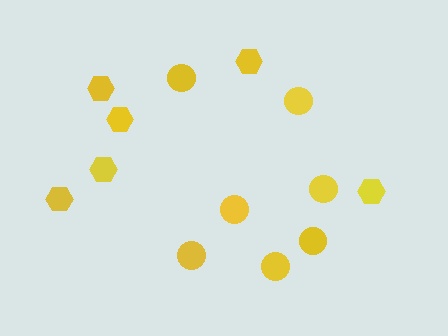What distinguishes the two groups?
There are 2 groups: one group of hexagons (6) and one group of circles (7).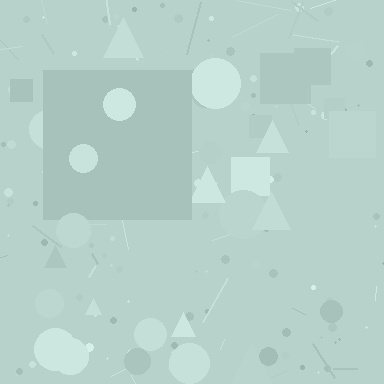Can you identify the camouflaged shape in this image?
The camouflaged shape is a square.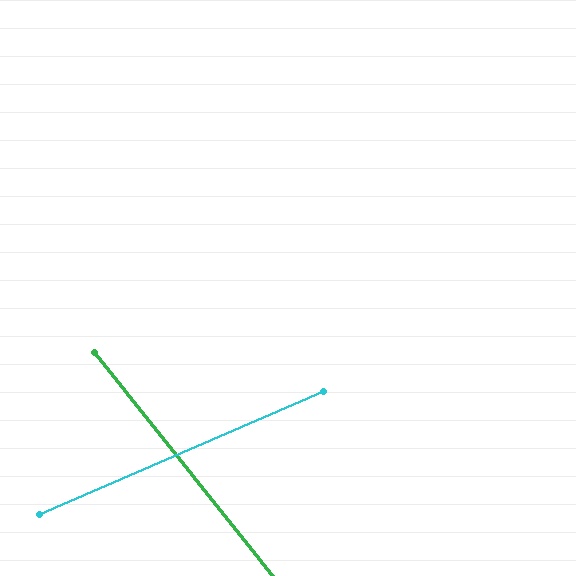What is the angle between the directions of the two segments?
Approximately 75 degrees.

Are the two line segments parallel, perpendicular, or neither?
Neither parallel nor perpendicular — they differ by about 75°.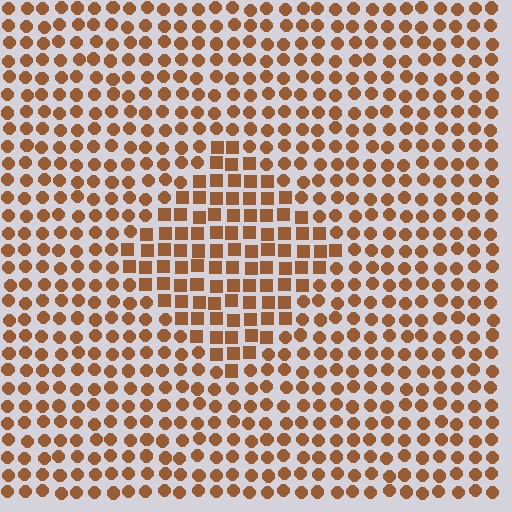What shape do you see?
I see a diamond.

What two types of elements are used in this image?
The image uses squares inside the diamond region and circles outside it.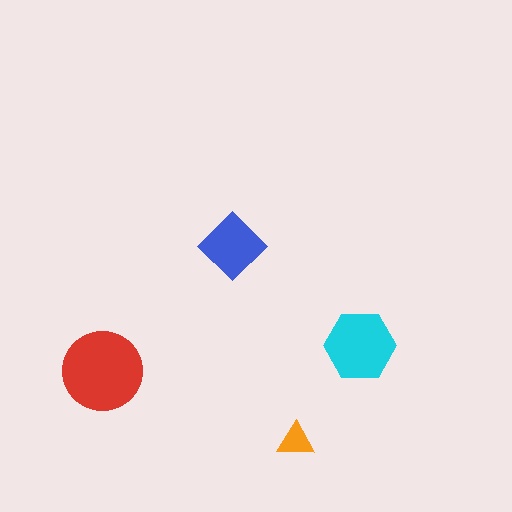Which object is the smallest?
The orange triangle.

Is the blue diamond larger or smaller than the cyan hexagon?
Smaller.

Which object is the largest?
The red circle.